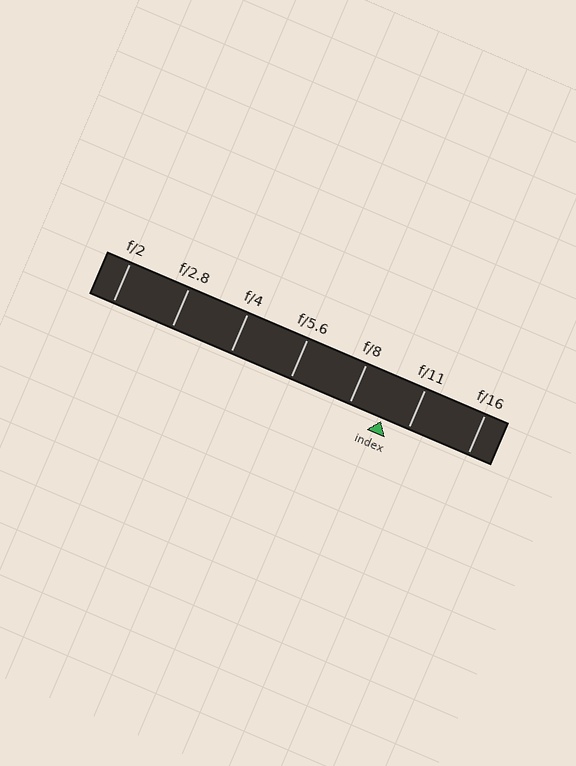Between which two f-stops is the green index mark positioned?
The index mark is between f/8 and f/11.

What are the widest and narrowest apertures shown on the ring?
The widest aperture shown is f/2 and the narrowest is f/16.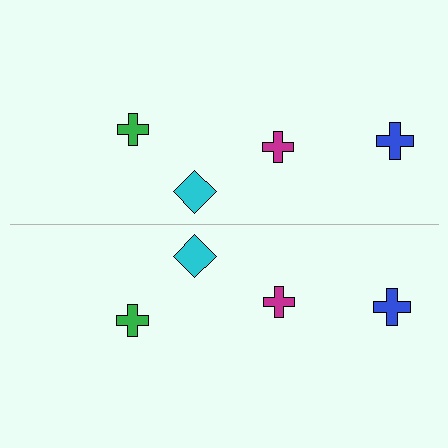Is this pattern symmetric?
Yes, this pattern has bilateral (reflection) symmetry.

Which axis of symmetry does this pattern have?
The pattern has a horizontal axis of symmetry running through the center of the image.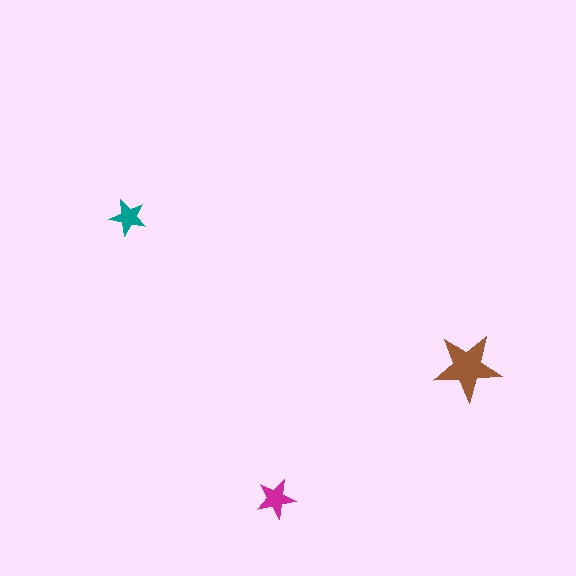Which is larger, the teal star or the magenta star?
The magenta one.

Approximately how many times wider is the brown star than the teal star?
About 2 times wider.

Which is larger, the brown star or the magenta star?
The brown one.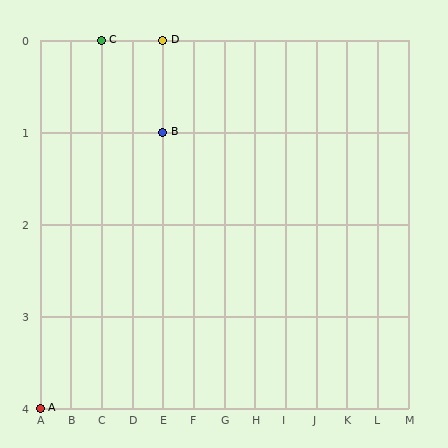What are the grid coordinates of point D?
Point D is at grid coordinates (E, 0).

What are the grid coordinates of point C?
Point C is at grid coordinates (C, 0).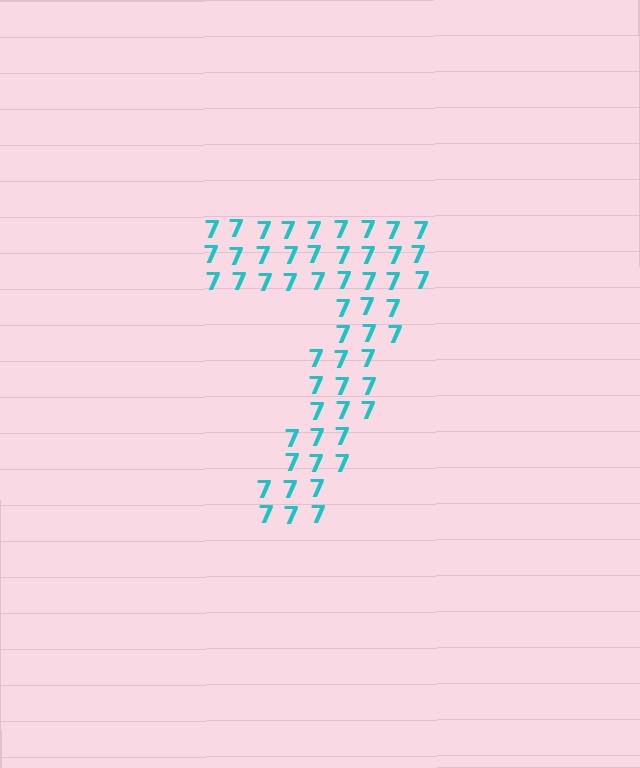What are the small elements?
The small elements are digit 7's.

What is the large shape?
The large shape is the digit 7.